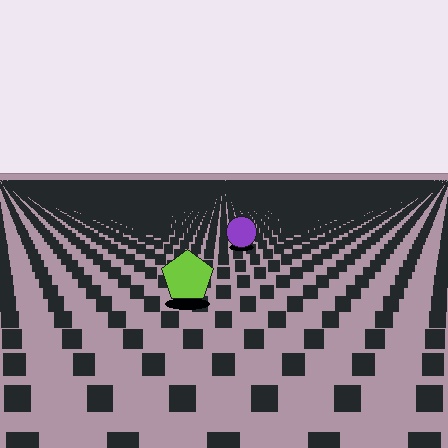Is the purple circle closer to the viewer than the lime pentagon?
No. The lime pentagon is closer — you can tell from the texture gradient: the ground texture is coarser near it.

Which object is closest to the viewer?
The lime pentagon is closest. The texture marks near it are larger and more spread out.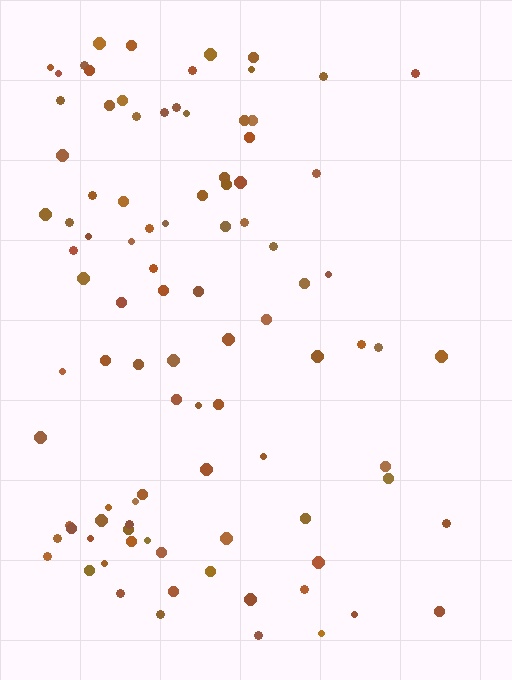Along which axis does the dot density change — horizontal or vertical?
Horizontal.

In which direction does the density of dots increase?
From right to left, with the left side densest.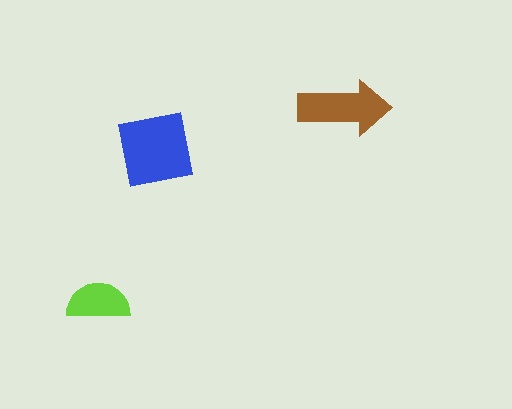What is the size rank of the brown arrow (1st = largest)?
2nd.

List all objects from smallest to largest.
The lime semicircle, the brown arrow, the blue square.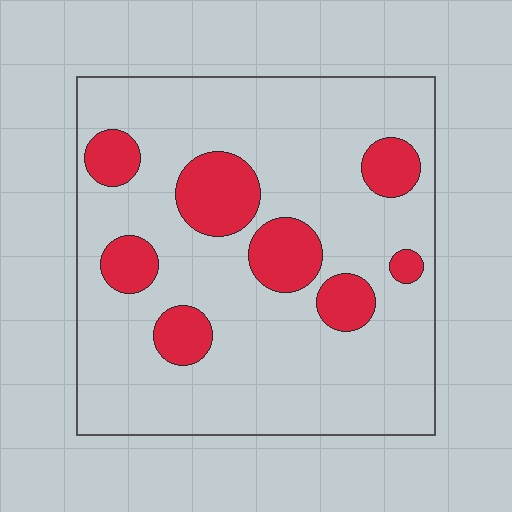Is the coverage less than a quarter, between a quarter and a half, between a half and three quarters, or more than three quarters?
Less than a quarter.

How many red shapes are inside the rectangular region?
8.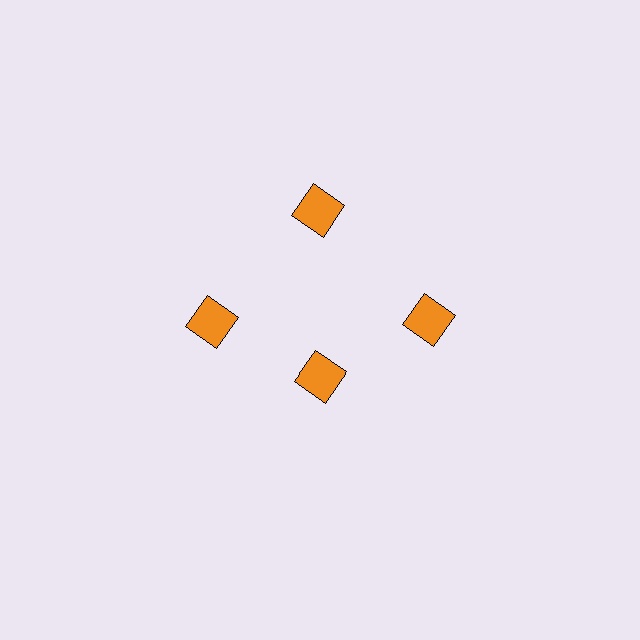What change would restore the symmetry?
The symmetry would be restored by moving it outward, back onto the ring so that all 4 squares sit at equal angles and equal distance from the center.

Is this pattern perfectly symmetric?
No. The 4 orange squares are arranged in a ring, but one element near the 6 o'clock position is pulled inward toward the center, breaking the 4-fold rotational symmetry.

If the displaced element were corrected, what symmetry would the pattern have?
It would have 4-fold rotational symmetry — the pattern would map onto itself every 90 degrees.